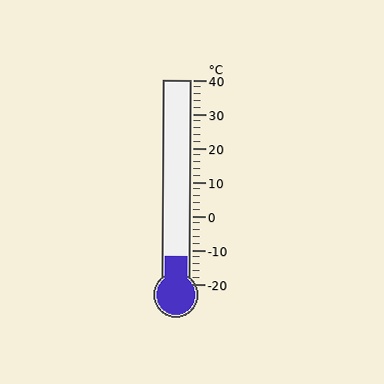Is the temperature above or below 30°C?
The temperature is below 30°C.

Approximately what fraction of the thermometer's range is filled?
The thermometer is filled to approximately 15% of its range.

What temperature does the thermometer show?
The thermometer shows approximately -12°C.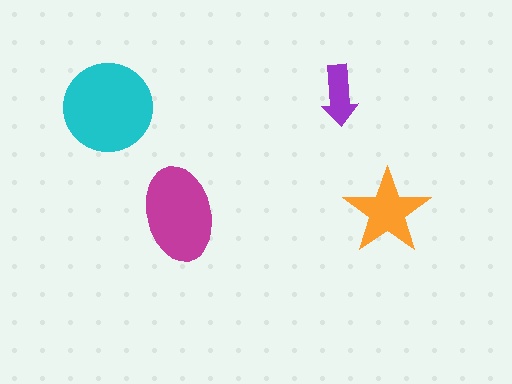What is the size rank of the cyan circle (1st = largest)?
1st.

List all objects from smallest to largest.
The purple arrow, the orange star, the magenta ellipse, the cyan circle.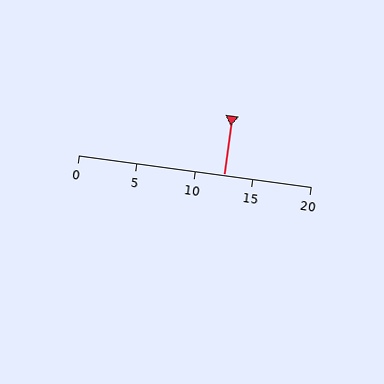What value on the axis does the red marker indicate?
The marker indicates approximately 12.5.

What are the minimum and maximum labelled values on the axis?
The axis runs from 0 to 20.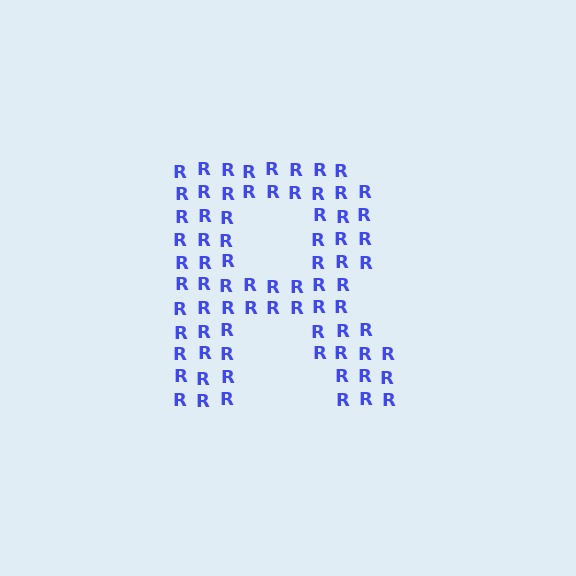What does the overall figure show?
The overall figure shows the letter R.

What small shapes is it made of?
It is made of small letter R's.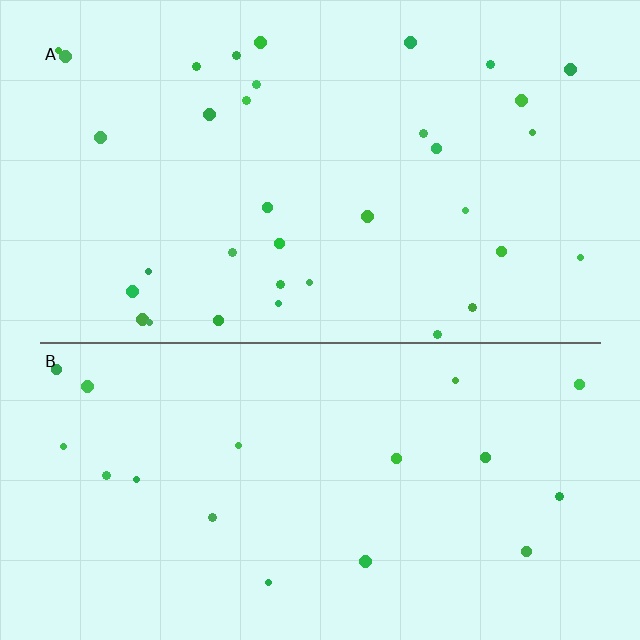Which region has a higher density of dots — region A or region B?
A (the top).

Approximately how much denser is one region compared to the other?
Approximately 1.9× — region A over region B.